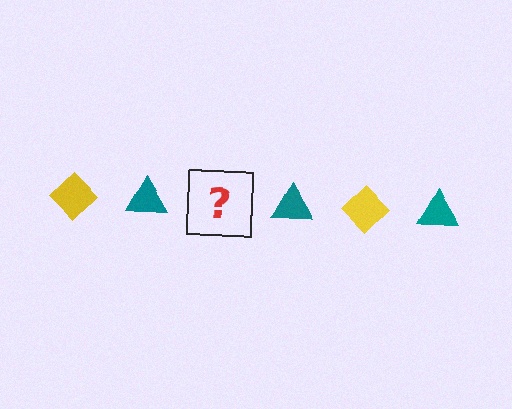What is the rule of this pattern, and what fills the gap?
The rule is that the pattern alternates between yellow diamond and teal triangle. The gap should be filled with a yellow diamond.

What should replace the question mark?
The question mark should be replaced with a yellow diamond.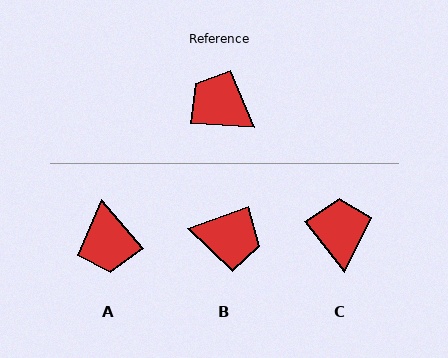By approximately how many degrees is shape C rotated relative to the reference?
Approximately 49 degrees clockwise.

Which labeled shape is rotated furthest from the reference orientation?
B, about 157 degrees away.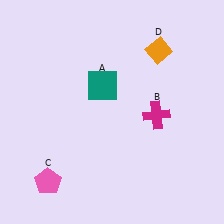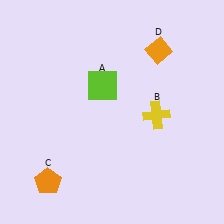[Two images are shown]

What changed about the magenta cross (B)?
In Image 1, B is magenta. In Image 2, it changed to yellow.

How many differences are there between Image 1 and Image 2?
There are 3 differences between the two images.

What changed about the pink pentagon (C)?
In Image 1, C is pink. In Image 2, it changed to orange.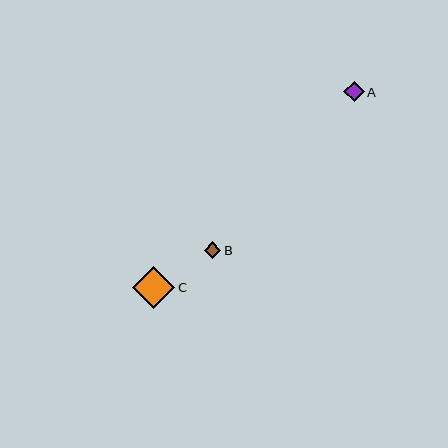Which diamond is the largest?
Diamond C is the largest with a size of approximately 42 pixels.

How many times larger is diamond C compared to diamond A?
Diamond C is approximately 2.1 times the size of diamond A.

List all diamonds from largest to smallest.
From largest to smallest: C, A, B.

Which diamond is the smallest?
Diamond B is the smallest with a size of approximately 17 pixels.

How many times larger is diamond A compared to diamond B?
Diamond A is approximately 1.2 times the size of diamond B.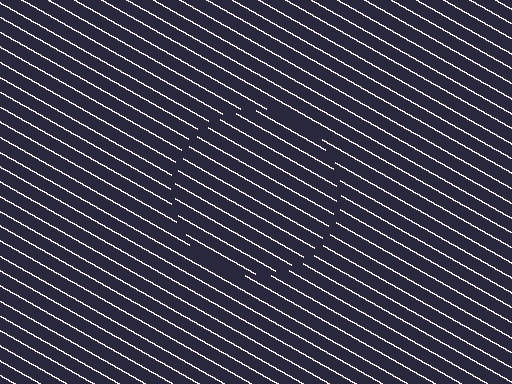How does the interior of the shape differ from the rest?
The interior of the shape contains the same grating, shifted by half a period — the contour is defined by the phase discontinuity where line-ends from the inner and outer gratings abut.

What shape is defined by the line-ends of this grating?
An illusory circle. The interior of the shape contains the same grating, shifted by half a period — the contour is defined by the phase discontinuity where line-ends from the inner and outer gratings abut.